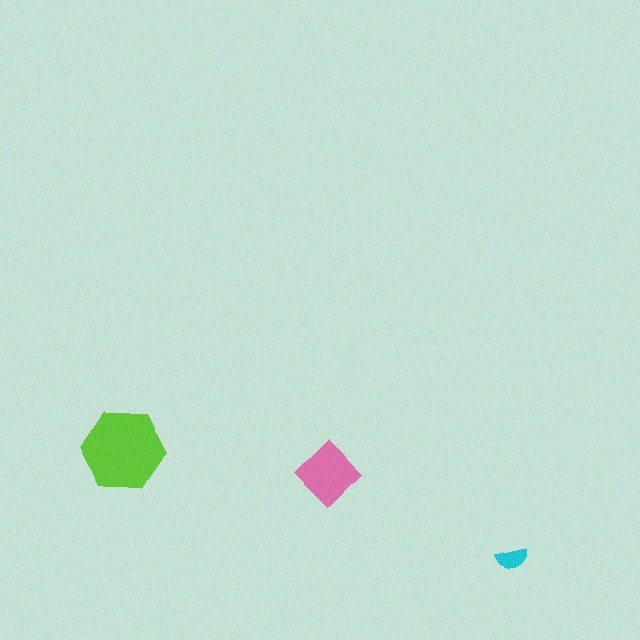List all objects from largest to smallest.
The lime hexagon, the pink diamond, the cyan semicircle.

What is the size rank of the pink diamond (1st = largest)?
2nd.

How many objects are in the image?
There are 3 objects in the image.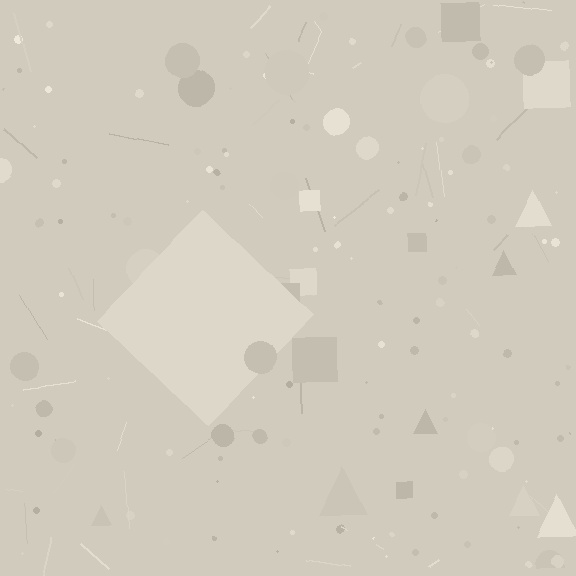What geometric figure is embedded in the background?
A diamond is embedded in the background.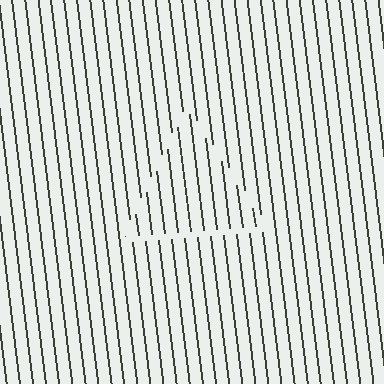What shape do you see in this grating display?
An illusory triangle. The interior of the shape contains the same grating, shifted by half a period — the contour is defined by the phase discontinuity where line-ends from the inner and outer gratings abut.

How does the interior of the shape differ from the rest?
The interior of the shape contains the same grating, shifted by half a period — the contour is defined by the phase discontinuity where line-ends from the inner and outer gratings abut.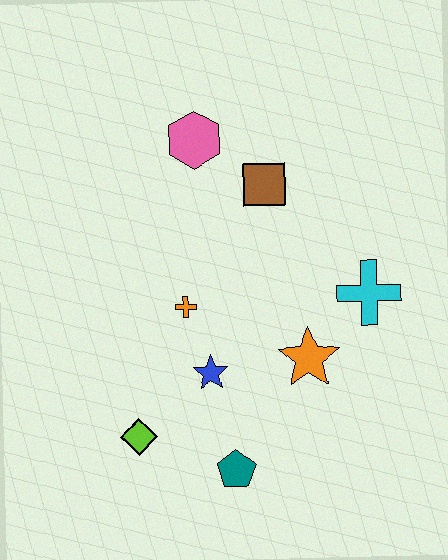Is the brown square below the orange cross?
No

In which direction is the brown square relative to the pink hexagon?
The brown square is to the right of the pink hexagon.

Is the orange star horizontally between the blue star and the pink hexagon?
No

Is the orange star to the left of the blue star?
No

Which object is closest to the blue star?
The orange cross is closest to the blue star.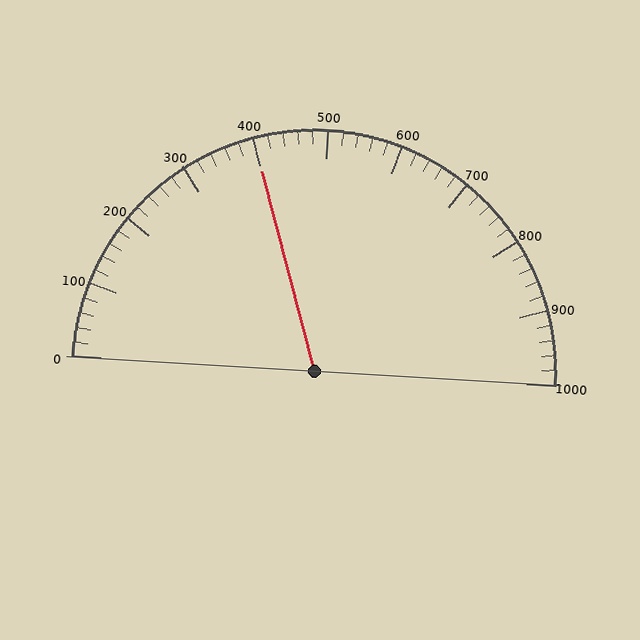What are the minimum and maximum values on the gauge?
The gauge ranges from 0 to 1000.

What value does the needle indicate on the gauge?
The needle indicates approximately 400.